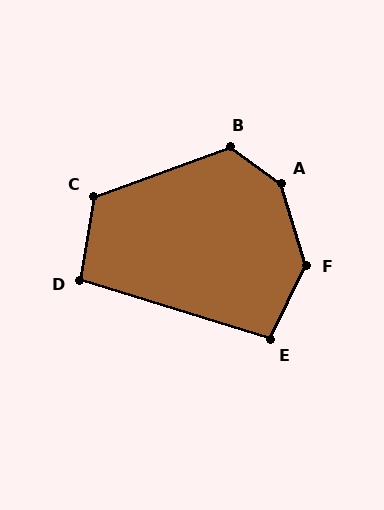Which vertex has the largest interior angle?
A, at approximately 142 degrees.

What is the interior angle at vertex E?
Approximately 99 degrees (obtuse).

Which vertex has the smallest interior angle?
D, at approximately 98 degrees.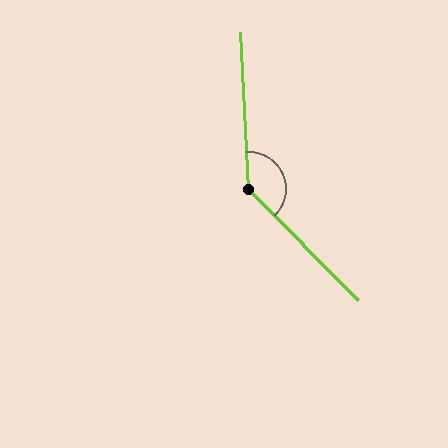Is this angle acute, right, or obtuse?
It is obtuse.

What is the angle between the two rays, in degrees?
Approximately 138 degrees.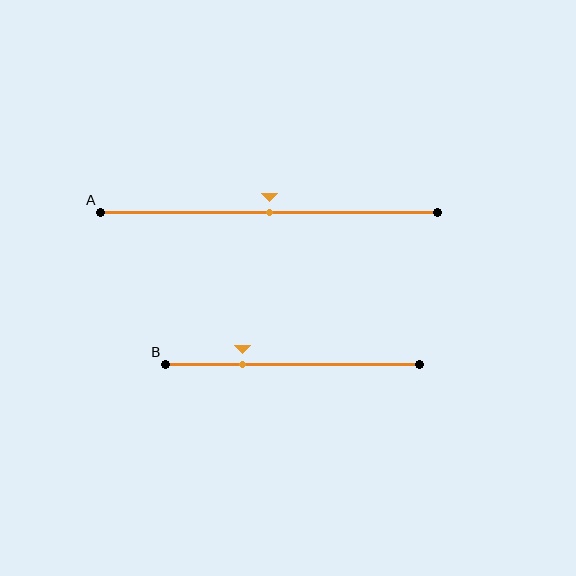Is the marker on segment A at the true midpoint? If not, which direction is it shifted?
Yes, the marker on segment A is at the true midpoint.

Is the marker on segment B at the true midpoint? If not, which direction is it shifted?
No, the marker on segment B is shifted to the left by about 20% of the segment length.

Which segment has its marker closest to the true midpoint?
Segment A has its marker closest to the true midpoint.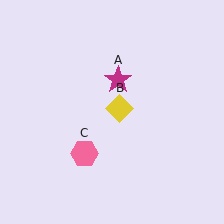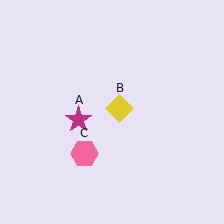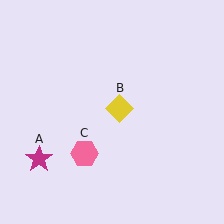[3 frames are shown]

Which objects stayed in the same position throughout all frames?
Yellow diamond (object B) and pink hexagon (object C) remained stationary.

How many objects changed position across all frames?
1 object changed position: magenta star (object A).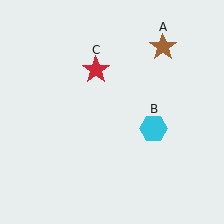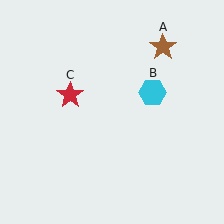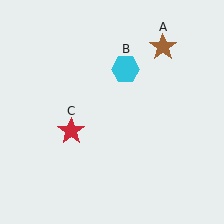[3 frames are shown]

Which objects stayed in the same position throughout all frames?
Brown star (object A) remained stationary.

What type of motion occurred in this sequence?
The cyan hexagon (object B), red star (object C) rotated counterclockwise around the center of the scene.